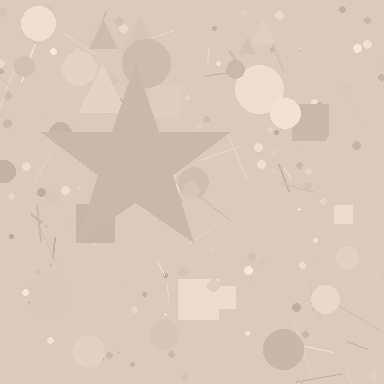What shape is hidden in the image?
A star is hidden in the image.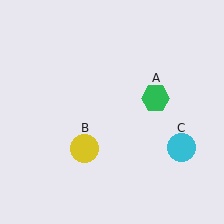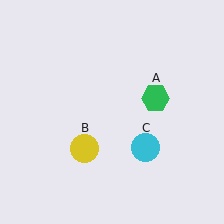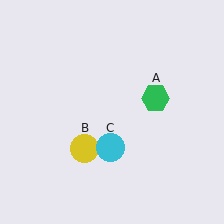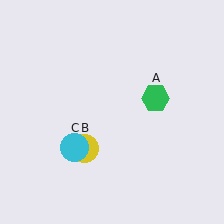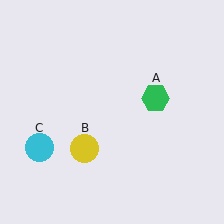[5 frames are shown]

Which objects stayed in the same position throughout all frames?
Green hexagon (object A) and yellow circle (object B) remained stationary.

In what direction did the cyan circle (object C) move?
The cyan circle (object C) moved left.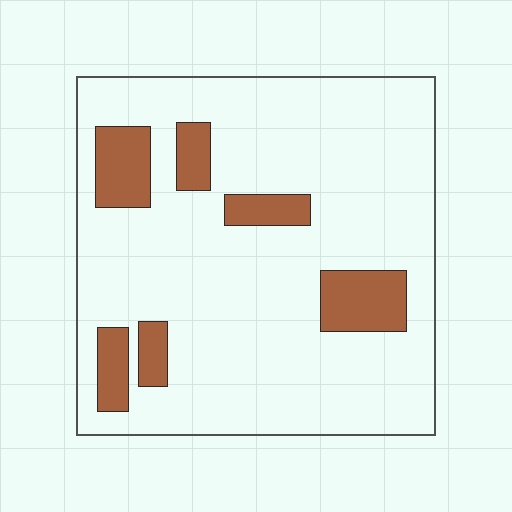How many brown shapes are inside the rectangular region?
6.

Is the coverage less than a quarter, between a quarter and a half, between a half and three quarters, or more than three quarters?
Less than a quarter.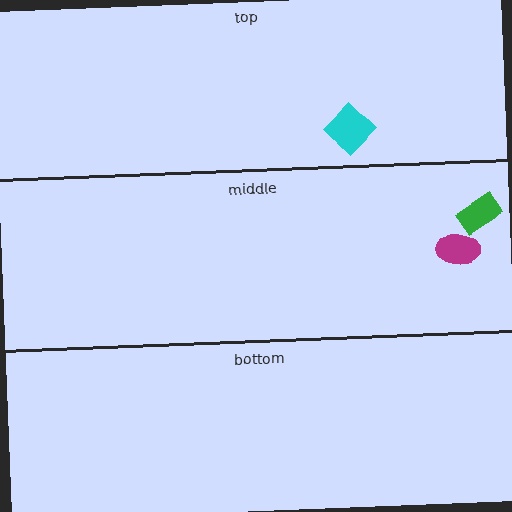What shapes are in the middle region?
The magenta ellipse, the green rectangle.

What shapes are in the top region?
The cyan diamond.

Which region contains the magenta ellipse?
The middle region.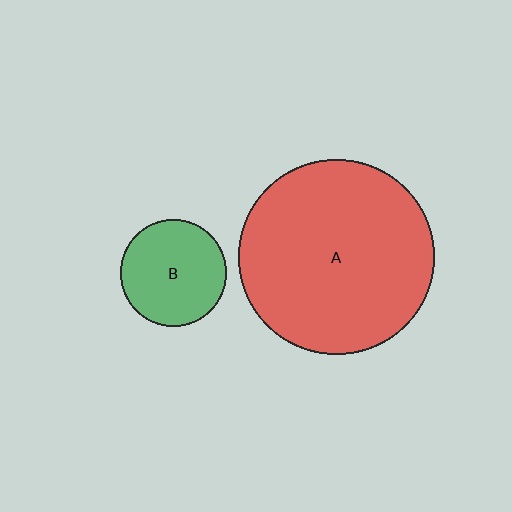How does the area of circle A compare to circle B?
Approximately 3.4 times.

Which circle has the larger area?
Circle A (red).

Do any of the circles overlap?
No, none of the circles overlap.